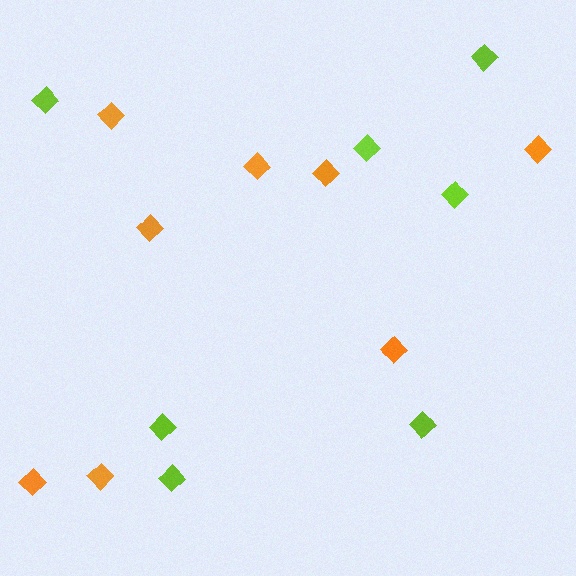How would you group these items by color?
There are 2 groups: one group of lime diamonds (7) and one group of orange diamonds (8).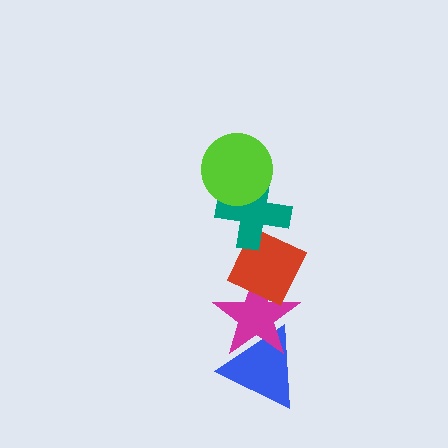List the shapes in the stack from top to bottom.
From top to bottom: the lime circle, the teal cross, the red diamond, the magenta star, the blue triangle.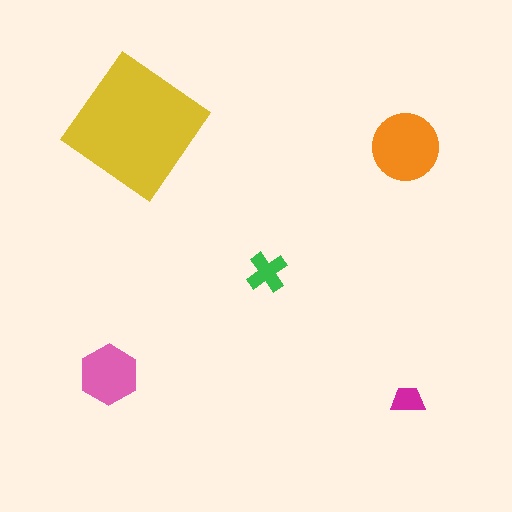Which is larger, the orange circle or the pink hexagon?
The orange circle.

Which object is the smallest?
The magenta trapezoid.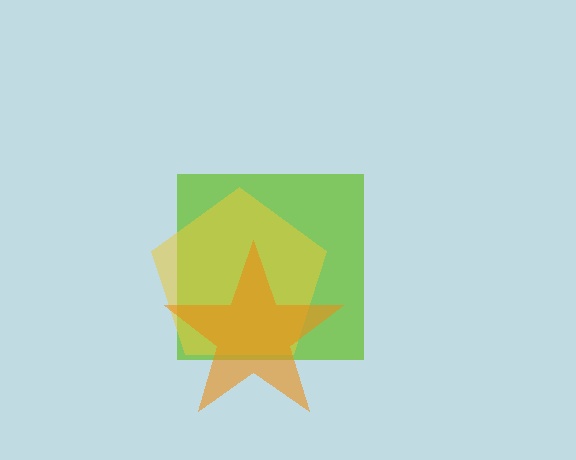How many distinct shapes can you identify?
There are 3 distinct shapes: a lime square, a yellow pentagon, an orange star.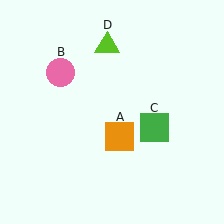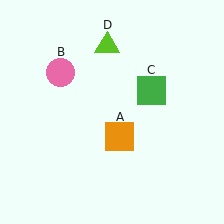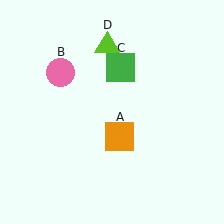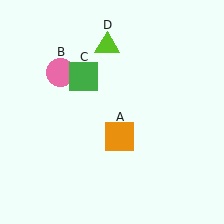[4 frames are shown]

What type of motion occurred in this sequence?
The green square (object C) rotated counterclockwise around the center of the scene.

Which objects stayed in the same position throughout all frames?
Orange square (object A) and pink circle (object B) and lime triangle (object D) remained stationary.